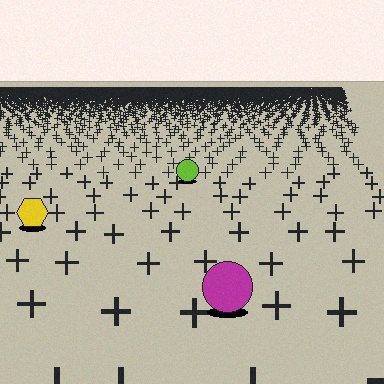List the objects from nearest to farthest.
From nearest to farthest: the magenta circle, the yellow hexagon, the lime circle.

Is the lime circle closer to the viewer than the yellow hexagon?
No. The yellow hexagon is closer — you can tell from the texture gradient: the ground texture is coarser near it.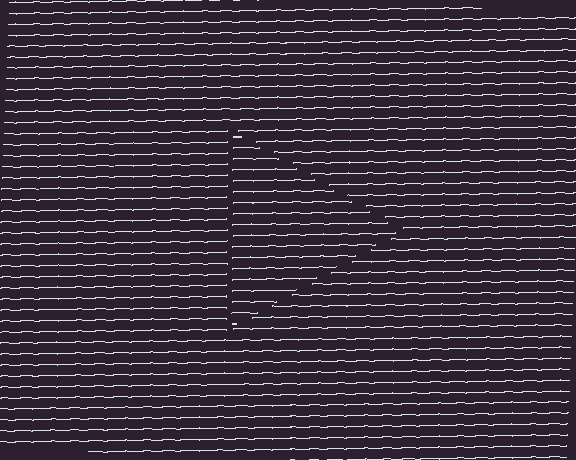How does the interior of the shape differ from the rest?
The interior of the shape contains the same grating, shifted by half a period — the contour is defined by the phase discontinuity where line-ends from the inner and outer gratings abut.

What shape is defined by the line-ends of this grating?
An illusory triangle. The interior of the shape contains the same grating, shifted by half a period — the contour is defined by the phase discontinuity where line-ends from the inner and outer gratings abut.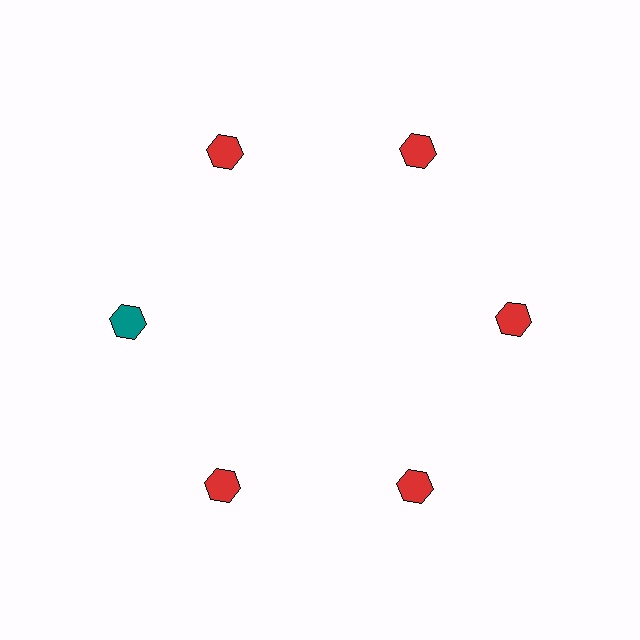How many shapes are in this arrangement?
There are 6 shapes arranged in a ring pattern.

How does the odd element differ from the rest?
It has a different color: teal instead of red.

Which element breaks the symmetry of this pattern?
The teal hexagon at roughly the 9 o'clock position breaks the symmetry. All other shapes are red hexagons.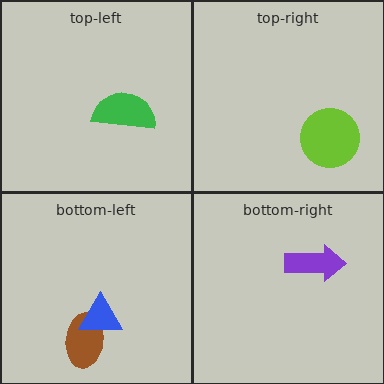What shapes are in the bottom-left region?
The brown ellipse, the blue triangle.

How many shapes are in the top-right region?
1.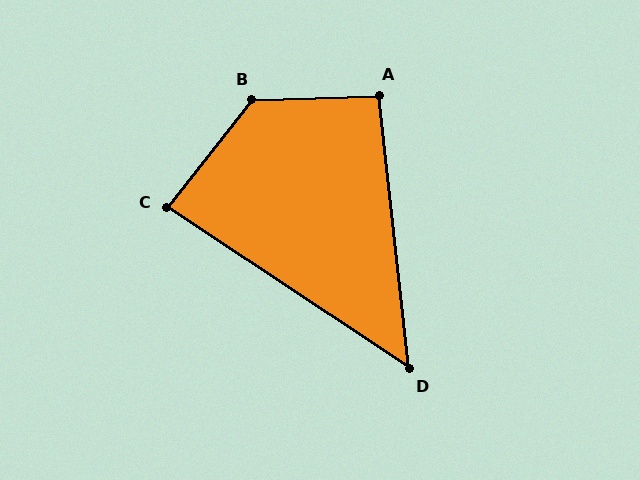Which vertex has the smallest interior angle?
D, at approximately 50 degrees.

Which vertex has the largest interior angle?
B, at approximately 130 degrees.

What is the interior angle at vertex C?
Approximately 86 degrees (approximately right).